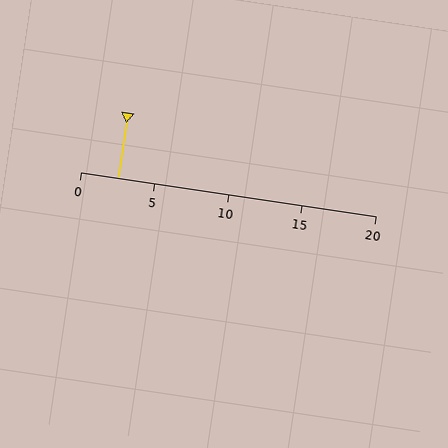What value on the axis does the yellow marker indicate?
The marker indicates approximately 2.5.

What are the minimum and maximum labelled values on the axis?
The axis runs from 0 to 20.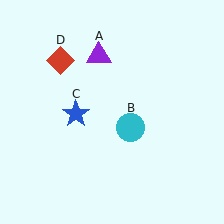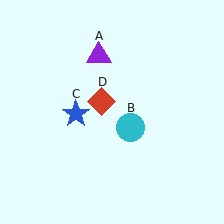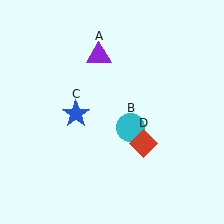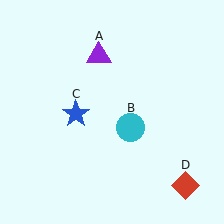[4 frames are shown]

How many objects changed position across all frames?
1 object changed position: red diamond (object D).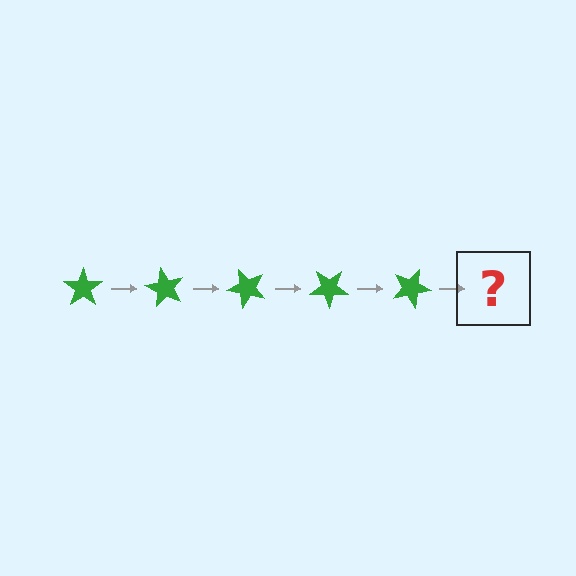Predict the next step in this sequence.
The next step is a green star rotated 300 degrees.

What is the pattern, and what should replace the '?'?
The pattern is that the star rotates 60 degrees each step. The '?' should be a green star rotated 300 degrees.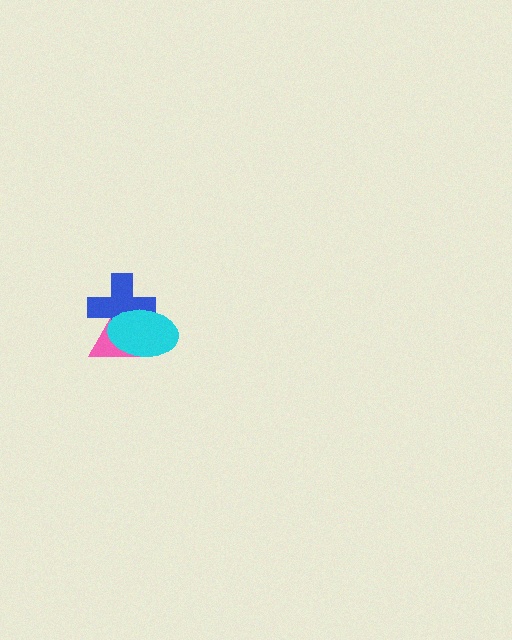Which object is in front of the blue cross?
The cyan ellipse is in front of the blue cross.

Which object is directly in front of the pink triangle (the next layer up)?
The blue cross is directly in front of the pink triangle.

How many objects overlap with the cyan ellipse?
2 objects overlap with the cyan ellipse.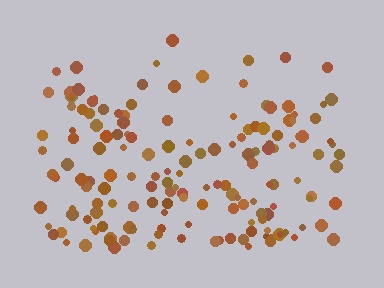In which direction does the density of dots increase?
From top to bottom, with the bottom side densest.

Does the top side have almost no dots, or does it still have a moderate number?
Still a moderate number, just noticeably fewer than the bottom.